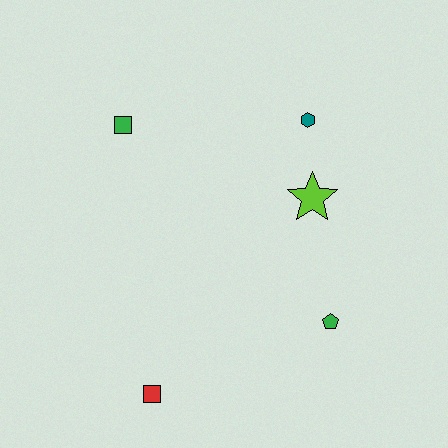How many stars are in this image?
There is 1 star.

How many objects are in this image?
There are 5 objects.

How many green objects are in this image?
There are 2 green objects.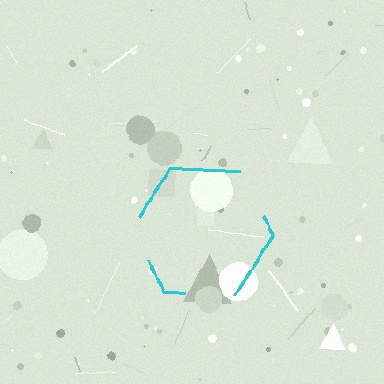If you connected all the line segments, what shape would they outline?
They would outline a hexagon.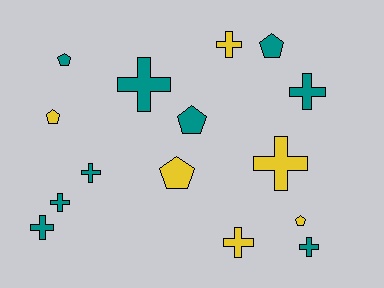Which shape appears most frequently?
Cross, with 9 objects.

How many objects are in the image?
There are 15 objects.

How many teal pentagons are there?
There are 3 teal pentagons.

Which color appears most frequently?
Teal, with 9 objects.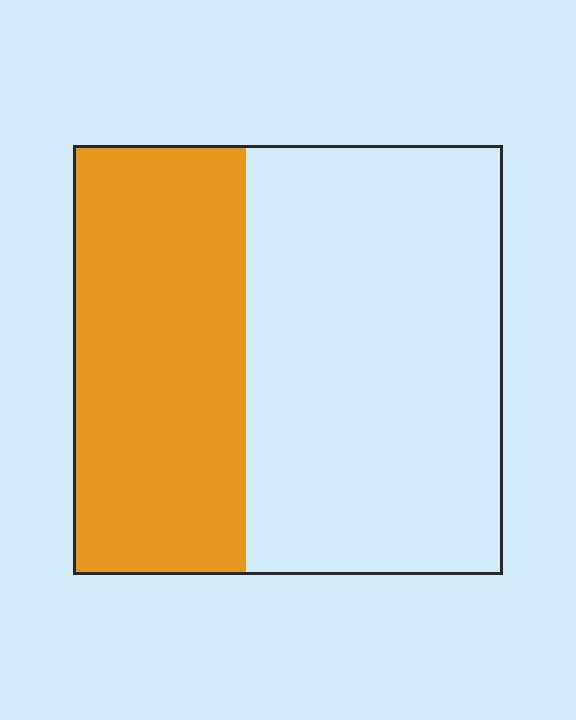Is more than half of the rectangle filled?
No.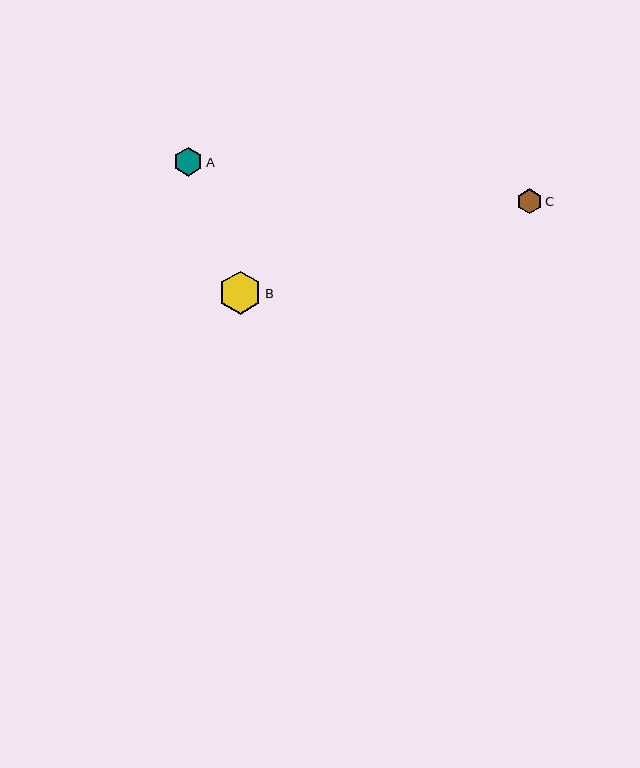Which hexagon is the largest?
Hexagon B is the largest with a size of approximately 43 pixels.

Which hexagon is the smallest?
Hexagon C is the smallest with a size of approximately 25 pixels.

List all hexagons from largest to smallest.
From largest to smallest: B, A, C.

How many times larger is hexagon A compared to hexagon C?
Hexagon A is approximately 1.2 times the size of hexagon C.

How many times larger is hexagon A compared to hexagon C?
Hexagon A is approximately 1.2 times the size of hexagon C.